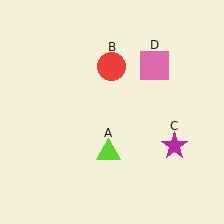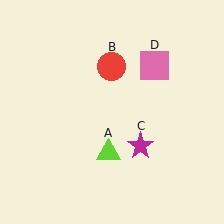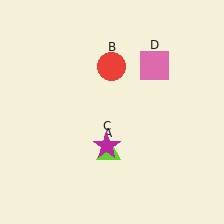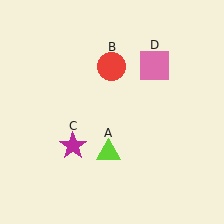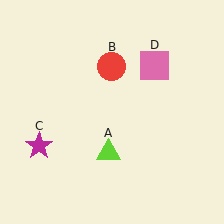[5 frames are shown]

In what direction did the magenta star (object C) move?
The magenta star (object C) moved left.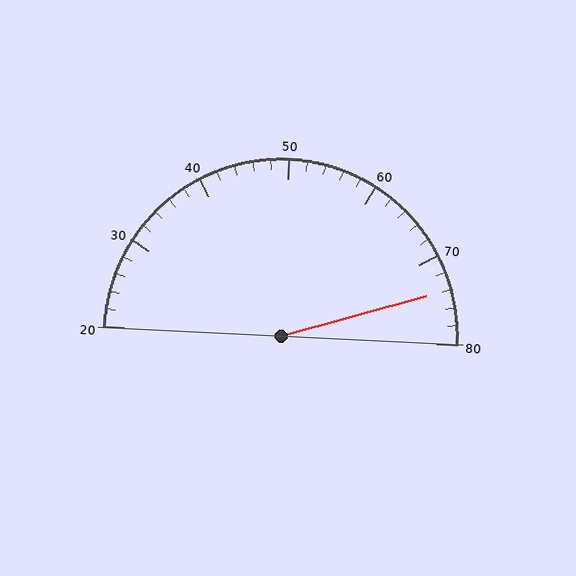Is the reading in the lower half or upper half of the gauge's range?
The reading is in the upper half of the range (20 to 80).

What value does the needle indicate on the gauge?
The needle indicates approximately 74.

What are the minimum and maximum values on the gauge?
The gauge ranges from 20 to 80.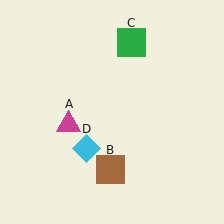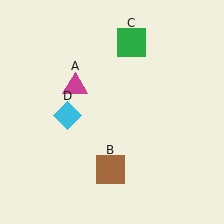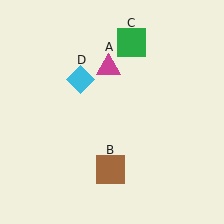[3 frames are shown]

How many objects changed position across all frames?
2 objects changed position: magenta triangle (object A), cyan diamond (object D).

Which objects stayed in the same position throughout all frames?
Brown square (object B) and green square (object C) remained stationary.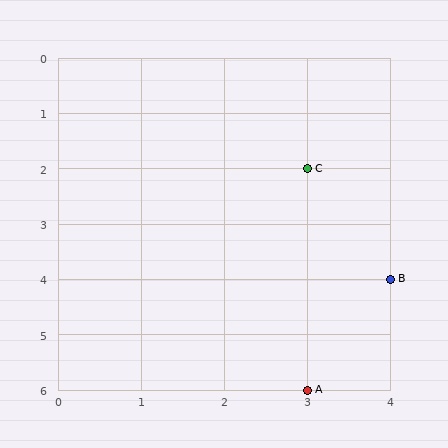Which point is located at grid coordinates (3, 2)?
Point C is at (3, 2).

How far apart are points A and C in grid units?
Points A and C are 4 rows apart.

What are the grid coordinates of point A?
Point A is at grid coordinates (3, 6).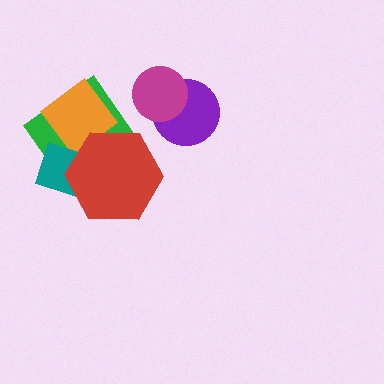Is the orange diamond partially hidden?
Yes, it is partially covered by another shape.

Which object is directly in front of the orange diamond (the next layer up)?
The teal rectangle is directly in front of the orange diamond.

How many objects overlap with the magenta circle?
1 object overlaps with the magenta circle.